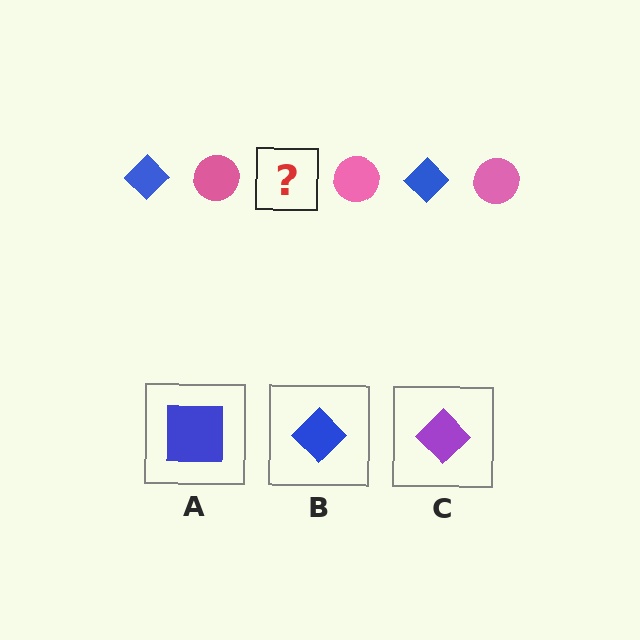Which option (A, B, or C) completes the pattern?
B.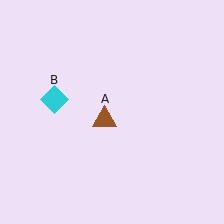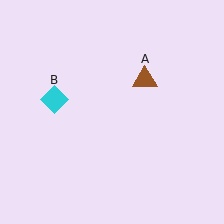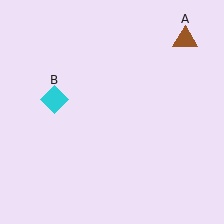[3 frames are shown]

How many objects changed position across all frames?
1 object changed position: brown triangle (object A).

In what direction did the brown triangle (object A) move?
The brown triangle (object A) moved up and to the right.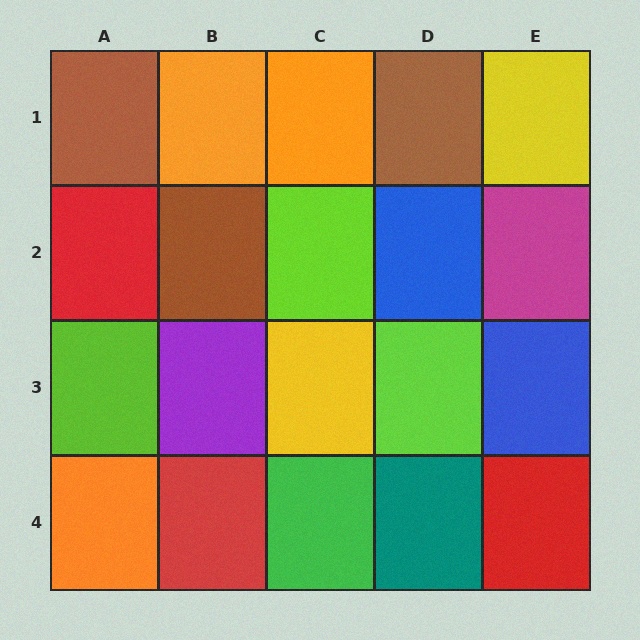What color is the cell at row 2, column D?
Blue.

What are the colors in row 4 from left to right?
Orange, red, green, teal, red.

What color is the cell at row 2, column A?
Red.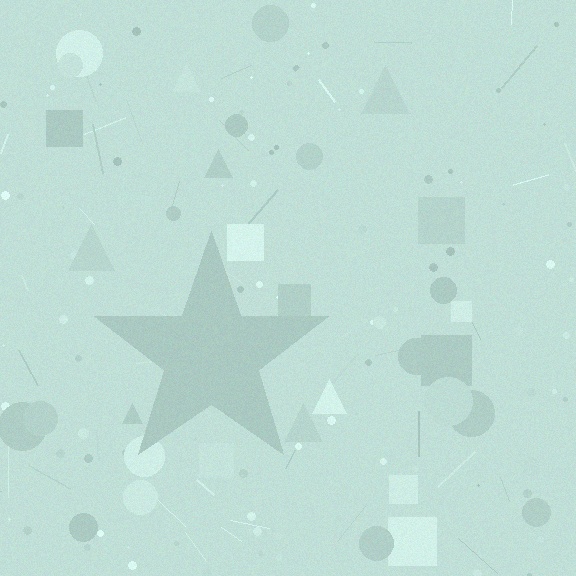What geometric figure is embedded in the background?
A star is embedded in the background.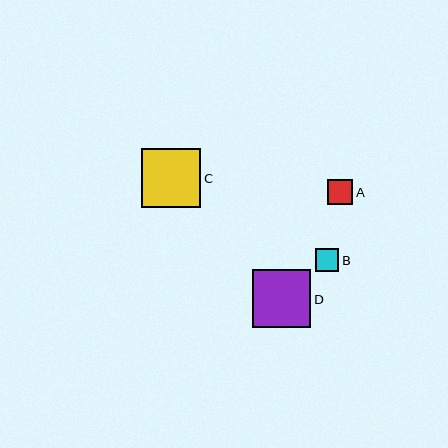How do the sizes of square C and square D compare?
Square C and square D are approximately the same size.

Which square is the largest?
Square C is the largest with a size of approximately 60 pixels.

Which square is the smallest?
Square B is the smallest with a size of approximately 23 pixels.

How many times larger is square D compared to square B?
Square D is approximately 2.5 times the size of square B.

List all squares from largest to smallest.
From largest to smallest: C, D, A, B.